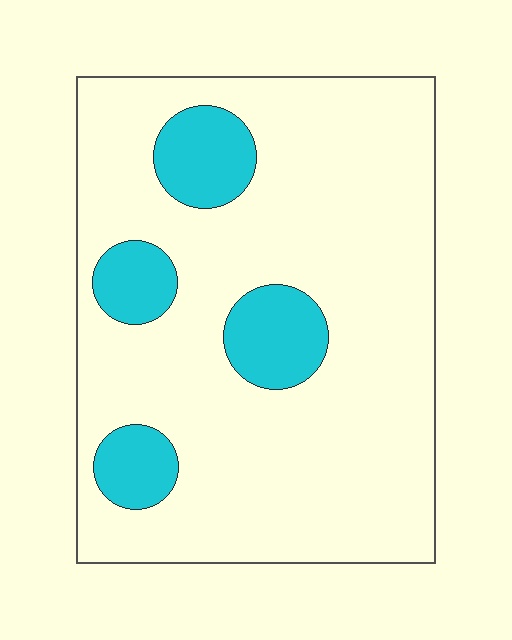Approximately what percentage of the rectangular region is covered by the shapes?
Approximately 15%.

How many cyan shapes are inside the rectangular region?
4.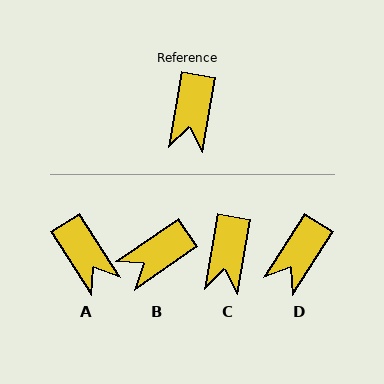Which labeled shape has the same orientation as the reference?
C.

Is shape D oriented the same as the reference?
No, it is off by about 22 degrees.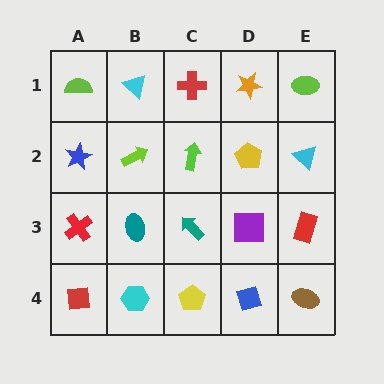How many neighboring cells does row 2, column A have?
3.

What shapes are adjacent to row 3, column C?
A lime arrow (row 2, column C), a yellow pentagon (row 4, column C), a teal ellipse (row 3, column B), a purple square (row 3, column D).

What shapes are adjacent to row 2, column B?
A cyan triangle (row 1, column B), a teal ellipse (row 3, column B), a blue star (row 2, column A), a lime arrow (row 2, column C).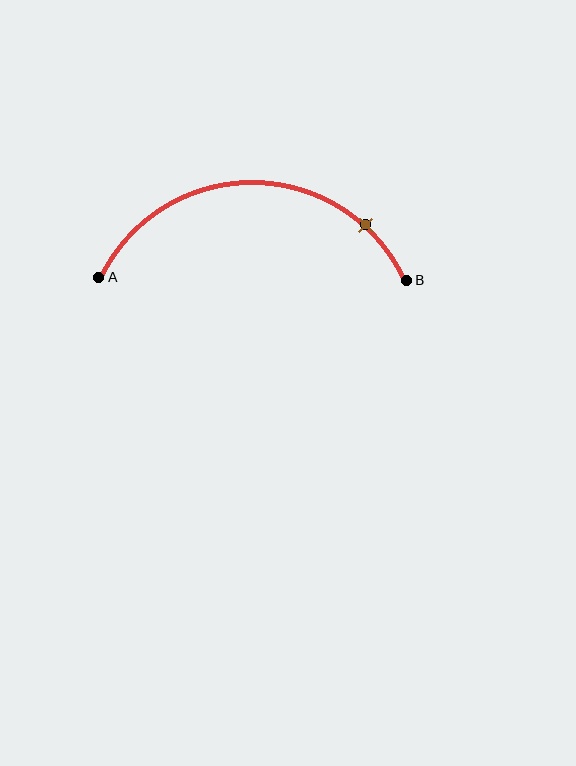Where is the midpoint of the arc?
The arc midpoint is the point on the curve farthest from the straight line joining A and B. It sits above that line.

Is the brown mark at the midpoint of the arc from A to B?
No. The brown mark lies on the arc but is closer to endpoint B. The arc midpoint would be at the point on the curve equidistant along the arc from both A and B.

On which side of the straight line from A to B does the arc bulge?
The arc bulges above the straight line connecting A and B.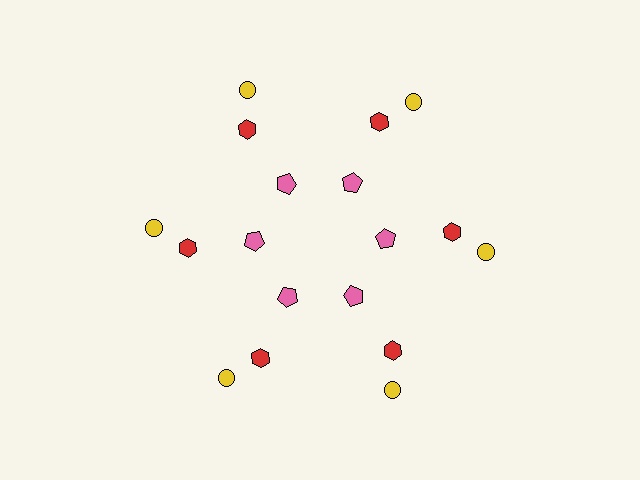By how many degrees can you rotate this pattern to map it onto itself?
The pattern maps onto itself every 60 degrees of rotation.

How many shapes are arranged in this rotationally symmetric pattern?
There are 18 shapes, arranged in 6 groups of 3.